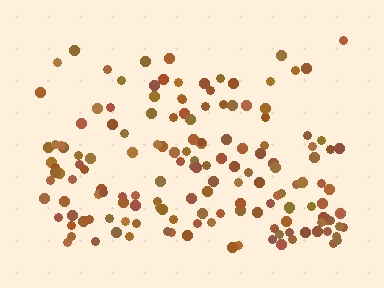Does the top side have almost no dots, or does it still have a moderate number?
Still a moderate number, just noticeably fewer than the bottom.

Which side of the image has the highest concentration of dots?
The bottom.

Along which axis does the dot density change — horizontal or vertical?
Vertical.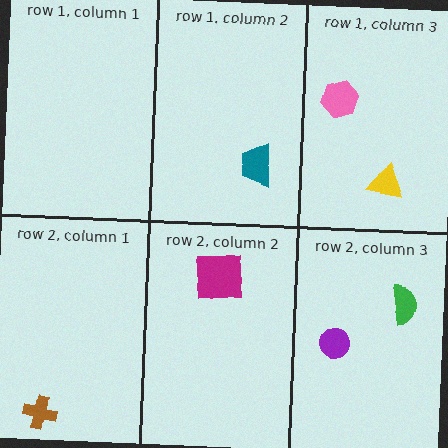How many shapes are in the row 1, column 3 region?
2.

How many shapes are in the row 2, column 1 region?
1.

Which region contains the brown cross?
The row 2, column 1 region.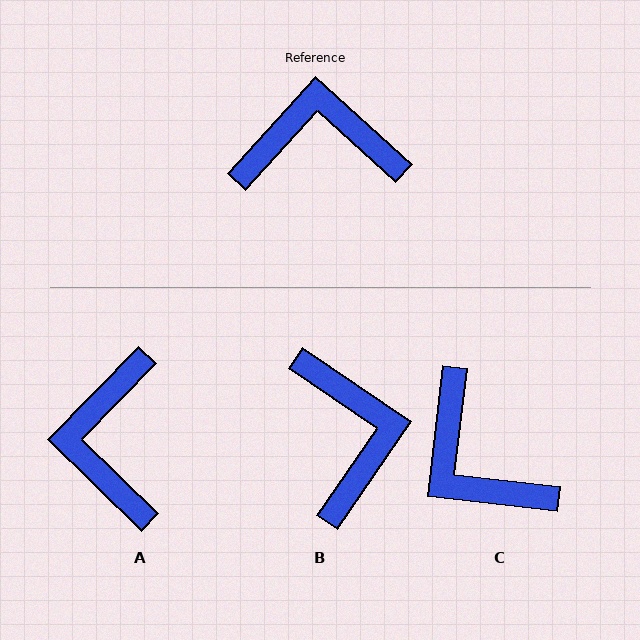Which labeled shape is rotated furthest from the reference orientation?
C, about 125 degrees away.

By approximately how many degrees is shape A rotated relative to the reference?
Approximately 88 degrees counter-clockwise.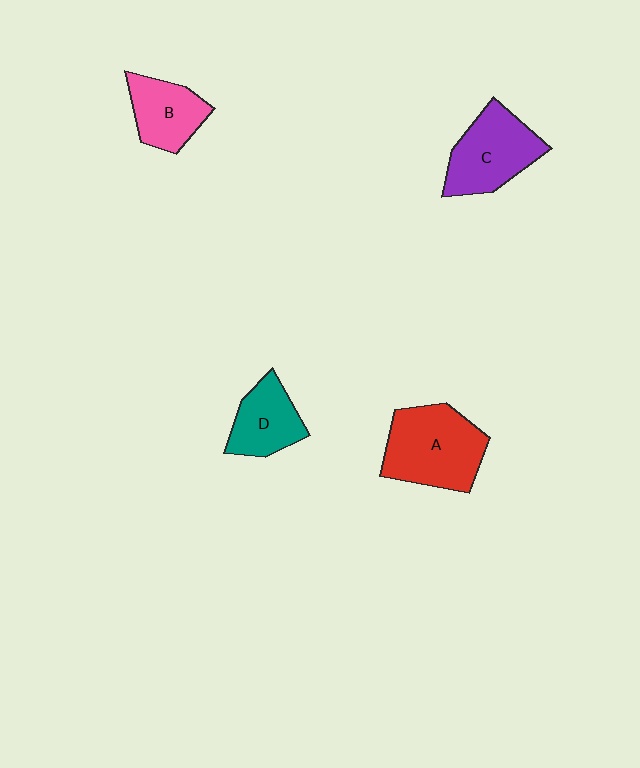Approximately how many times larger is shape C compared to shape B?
Approximately 1.4 times.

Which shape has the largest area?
Shape A (red).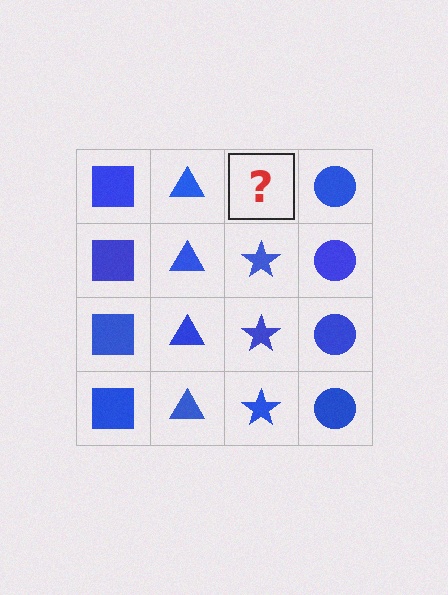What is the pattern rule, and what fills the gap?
The rule is that each column has a consistent shape. The gap should be filled with a blue star.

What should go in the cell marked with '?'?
The missing cell should contain a blue star.